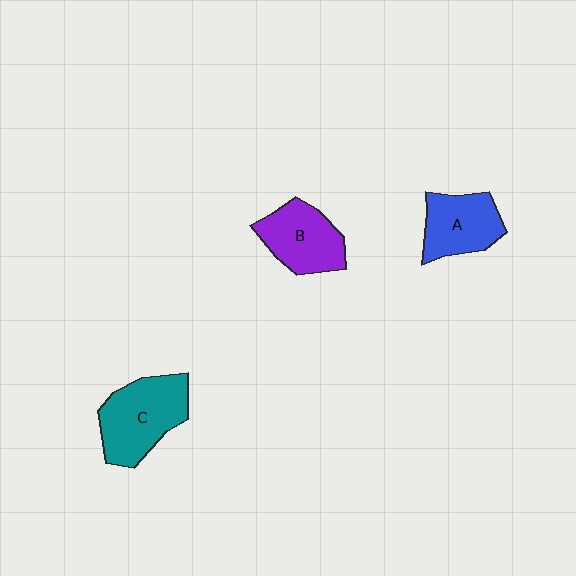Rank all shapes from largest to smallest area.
From largest to smallest: C (teal), B (purple), A (blue).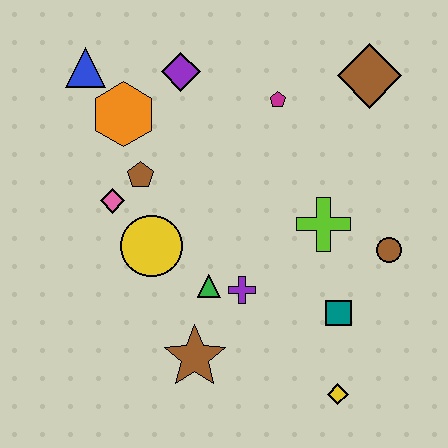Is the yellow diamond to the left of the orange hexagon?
No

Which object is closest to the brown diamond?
The magenta pentagon is closest to the brown diamond.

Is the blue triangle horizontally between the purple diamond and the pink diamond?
No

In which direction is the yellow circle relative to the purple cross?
The yellow circle is to the left of the purple cross.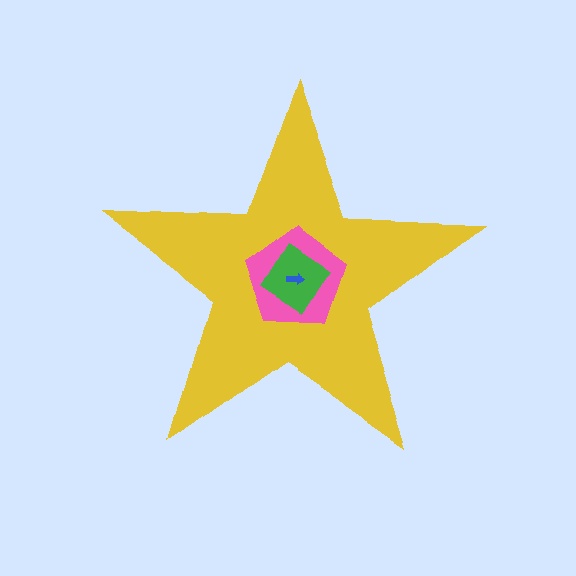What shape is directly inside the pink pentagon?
The green diamond.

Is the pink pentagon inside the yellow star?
Yes.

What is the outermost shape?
The yellow star.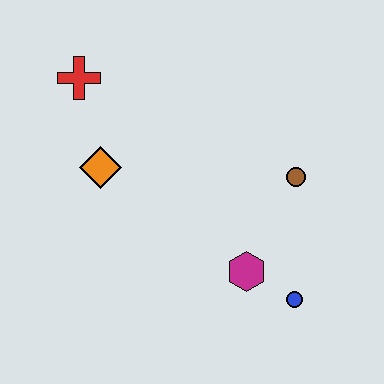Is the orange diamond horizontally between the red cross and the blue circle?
Yes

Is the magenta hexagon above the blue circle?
Yes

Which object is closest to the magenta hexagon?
The blue circle is closest to the magenta hexagon.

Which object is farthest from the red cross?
The blue circle is farthest from the red cross.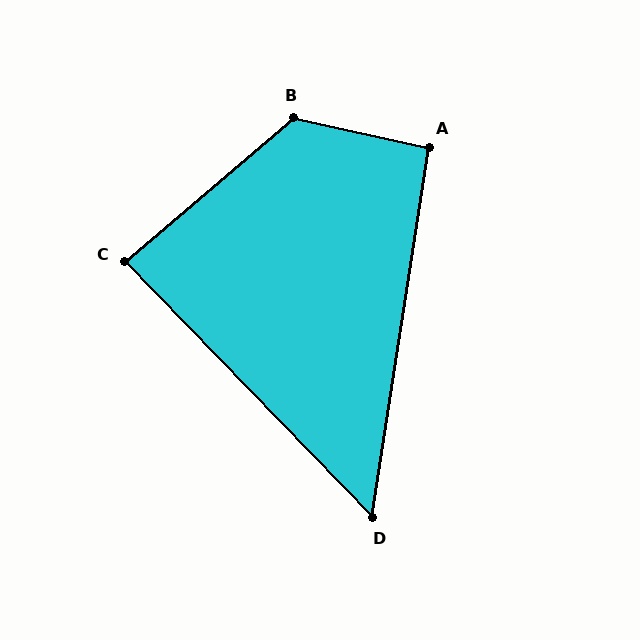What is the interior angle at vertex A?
Approximately 94 degrees (approximately right).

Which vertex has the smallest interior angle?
D, at approximately 53 degrees.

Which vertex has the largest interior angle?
B, at approximately 127 degrees.